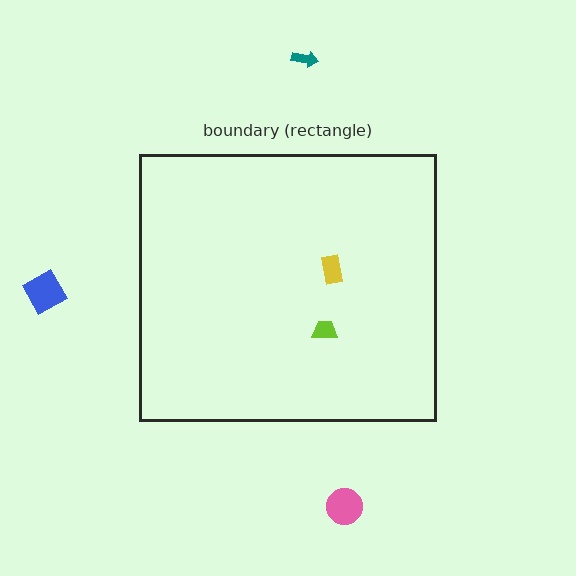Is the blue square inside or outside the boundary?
Outside.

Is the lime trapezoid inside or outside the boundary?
Inside.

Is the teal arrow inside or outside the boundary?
Outside.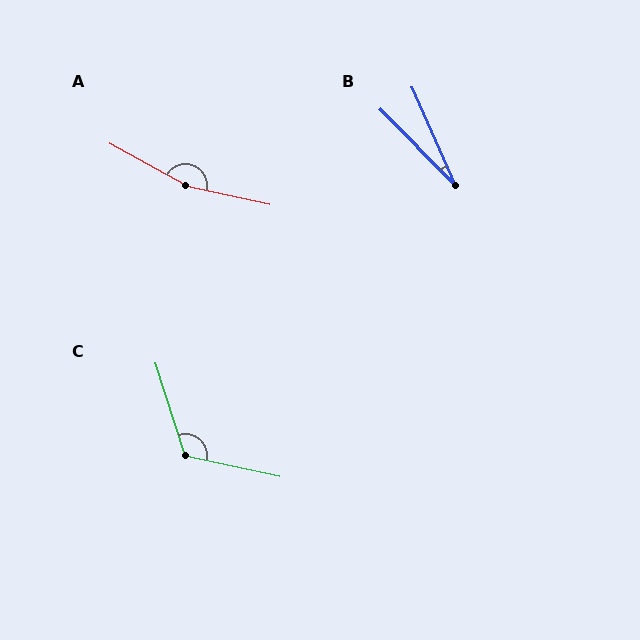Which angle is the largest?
A, at approximately 164 degrees.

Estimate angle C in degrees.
Approximately 120 degrees.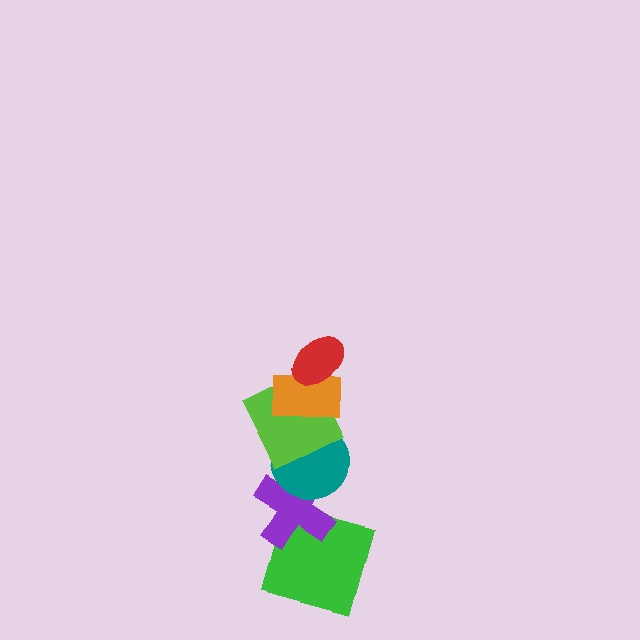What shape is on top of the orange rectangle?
The red ellipse is on top of the orange rectangle.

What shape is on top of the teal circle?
The lime square is on top of the teal circle.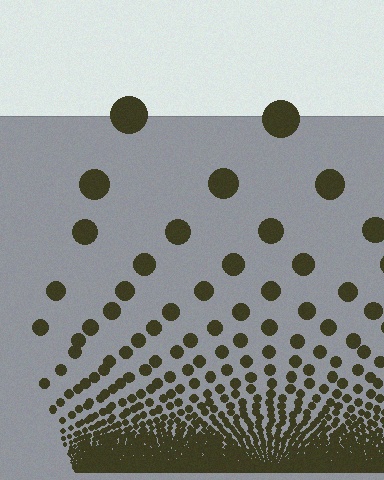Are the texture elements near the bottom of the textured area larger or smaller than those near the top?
Smaller. The gradient is inverted — elements near the bottom are smaller and denser.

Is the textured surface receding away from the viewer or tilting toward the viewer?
The surface appears to tilt toward the viewer. Texture elements get larger and sparser toward the top.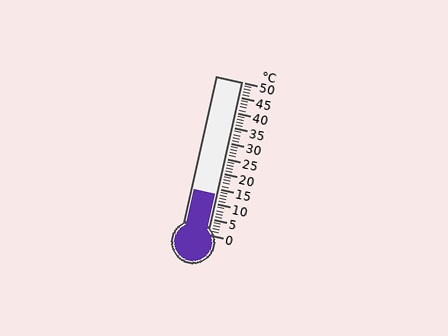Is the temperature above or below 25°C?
The temperature is below 25°C.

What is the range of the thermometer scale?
The thermometer scale ranges from 0°C to 50°C.